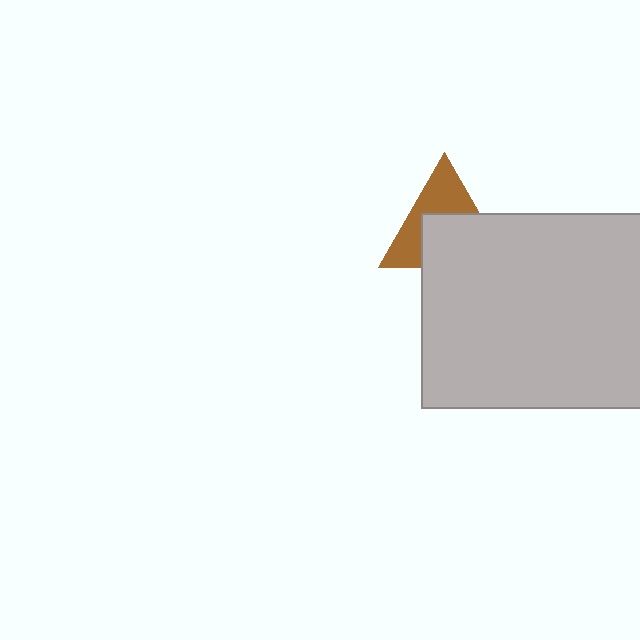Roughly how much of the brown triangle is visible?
About half of it is visible (roughly 48%).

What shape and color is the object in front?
The object in front is a light gray rectangle.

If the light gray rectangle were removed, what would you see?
You would see the complete brown triangle.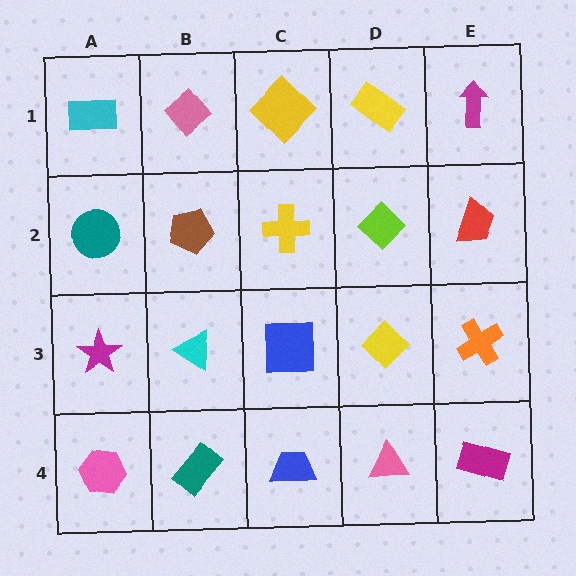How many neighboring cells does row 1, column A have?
2.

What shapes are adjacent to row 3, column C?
A yellow cross (row 2, column C), a blue trapezoid (row 4, column C), a cyan triangle (row 3, column B), a yellow diamond (row 3, column D).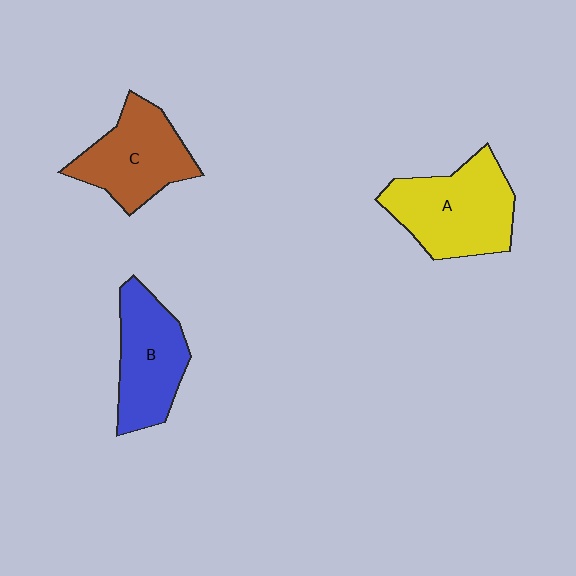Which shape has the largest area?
Shape A (yellow).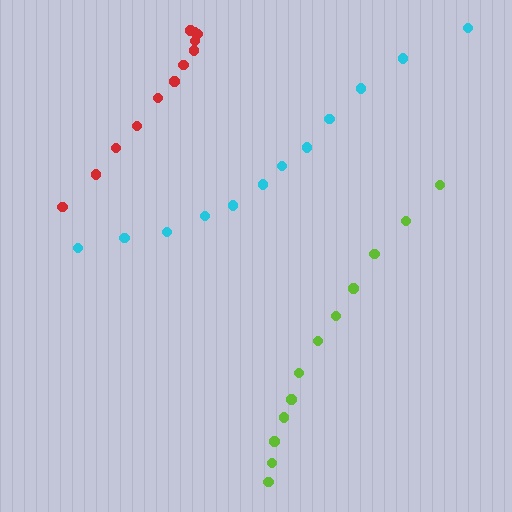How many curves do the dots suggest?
There are 3 distinct paths.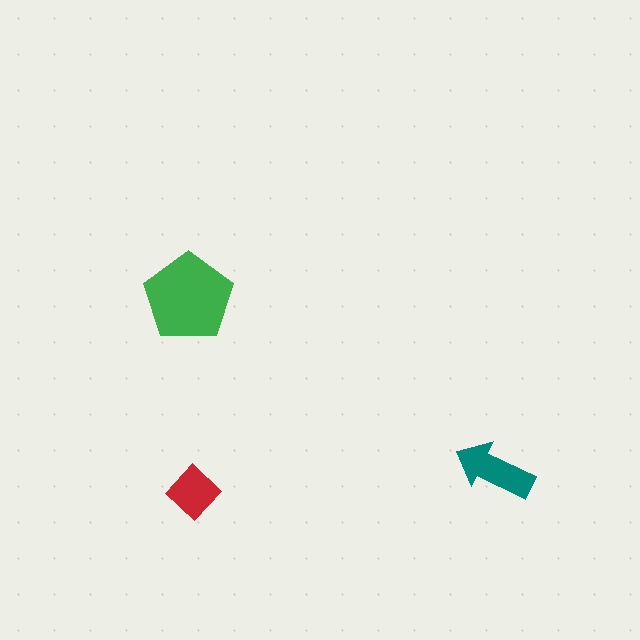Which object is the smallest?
The red diamond.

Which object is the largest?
The green pentagon.